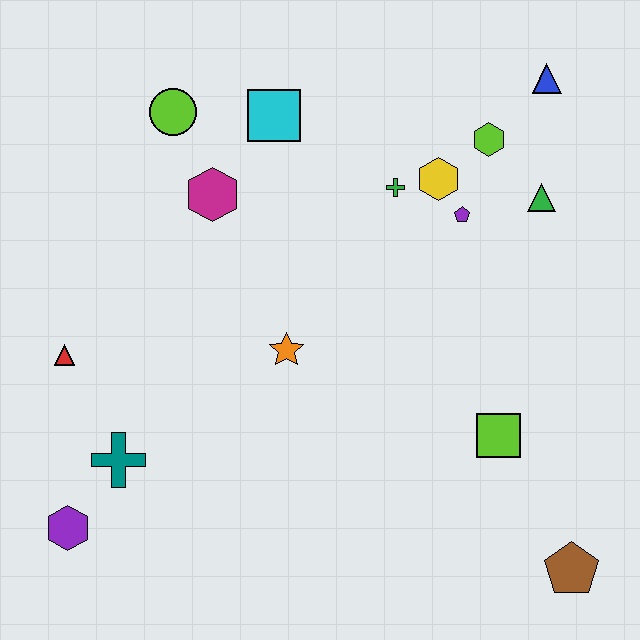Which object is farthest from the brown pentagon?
The lime circle is farthest from the brown pentagon.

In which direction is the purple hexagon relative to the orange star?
The purple hexagon is to the left of the orange star.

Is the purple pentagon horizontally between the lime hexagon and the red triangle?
Yes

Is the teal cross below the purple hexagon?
No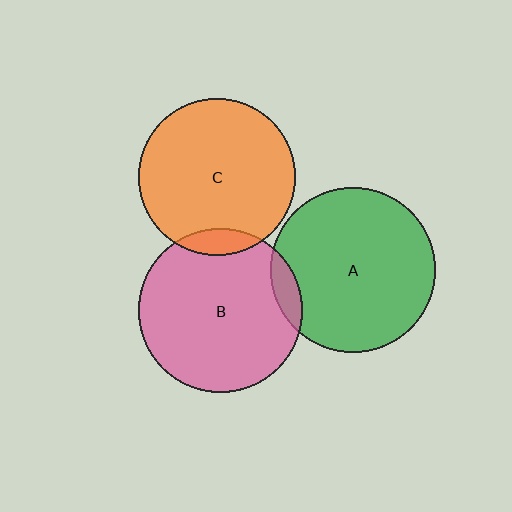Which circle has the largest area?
Circle A (green).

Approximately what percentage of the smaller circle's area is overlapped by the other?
Approximately 10%.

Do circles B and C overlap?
Yes.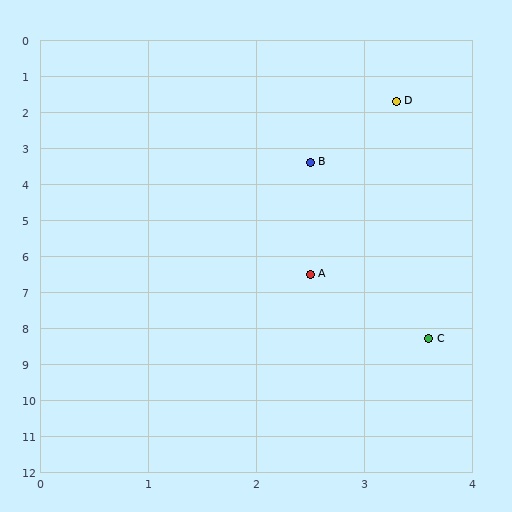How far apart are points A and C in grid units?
Points A and C are about 2.1 grid units apart.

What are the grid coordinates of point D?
Point D is at approximately (3.3, 1.7).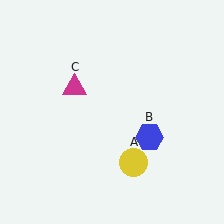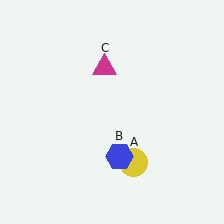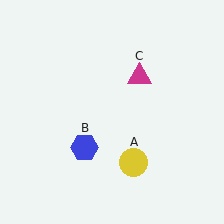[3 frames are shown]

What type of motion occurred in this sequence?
The blue hexagon (object B), magenta triangle (object C) rotated clockwise around the center of the scene.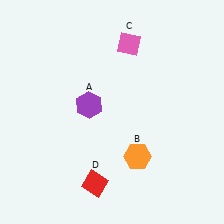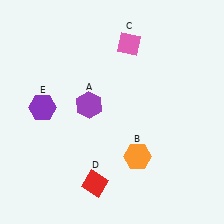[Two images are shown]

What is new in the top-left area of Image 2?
A purple hexagon (E) was added in the top-left area of Image 2.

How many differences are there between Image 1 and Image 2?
There is 1 difference between the two images.